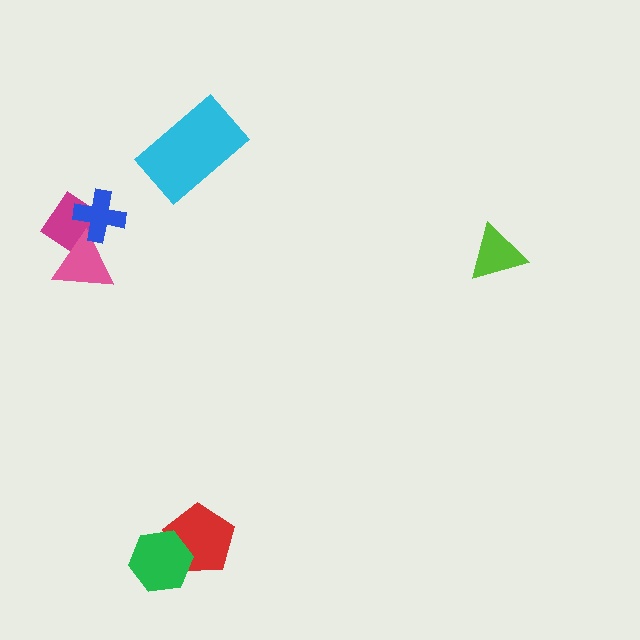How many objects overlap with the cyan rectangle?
0 objects overlap with the cyan rectangle.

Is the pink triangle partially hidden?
Yes, it is partially covered by another shape.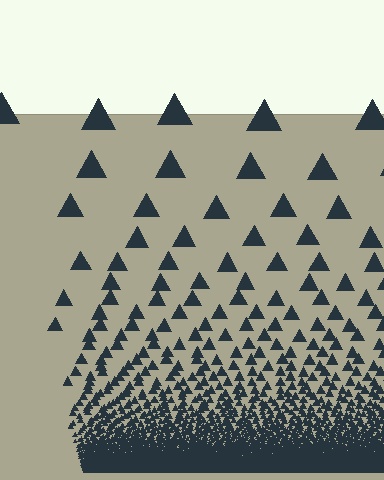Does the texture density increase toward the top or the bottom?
Density increases toward the bottom.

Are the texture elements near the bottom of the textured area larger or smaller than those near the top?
Smaller. The gradient is inverted — elements near the bottom are smaller and denser.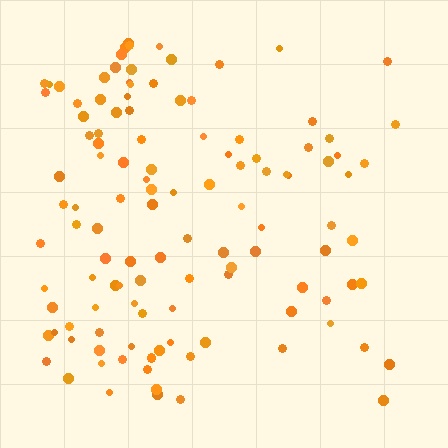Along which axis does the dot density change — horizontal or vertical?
Horizontal.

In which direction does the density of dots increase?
From right to left, with the left side densest.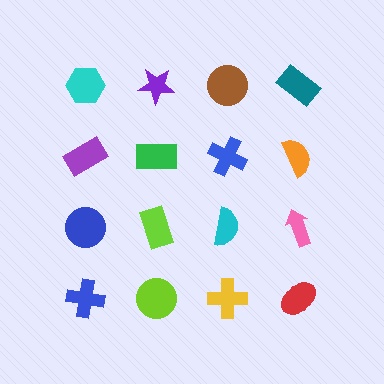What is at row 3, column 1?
A blue circle.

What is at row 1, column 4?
A teal rectangle.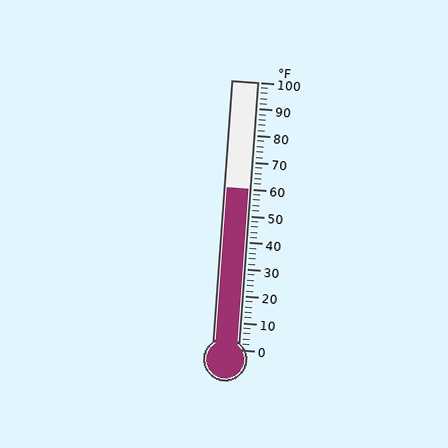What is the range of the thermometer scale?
The thermometer scale ranges from 0°F to 100°F.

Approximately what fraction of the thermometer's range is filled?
The thermometer is filled to approximately 60% of its range.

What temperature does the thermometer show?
The thermometer shows approximately 60°F.